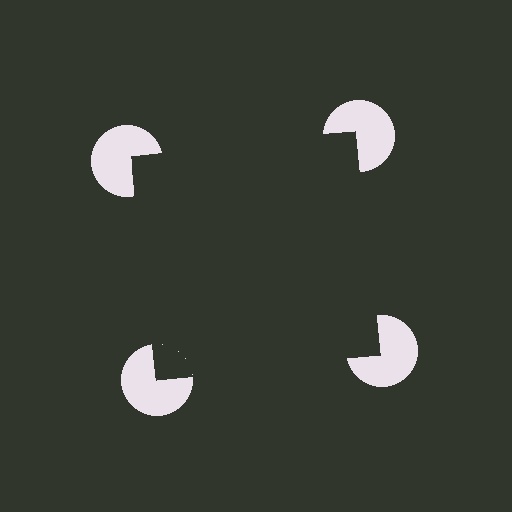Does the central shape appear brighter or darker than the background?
It typically appears slightly darker than the background, even though no actual brightness change is drawn.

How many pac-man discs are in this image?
There are 4 — one at each vertex of the illusory square.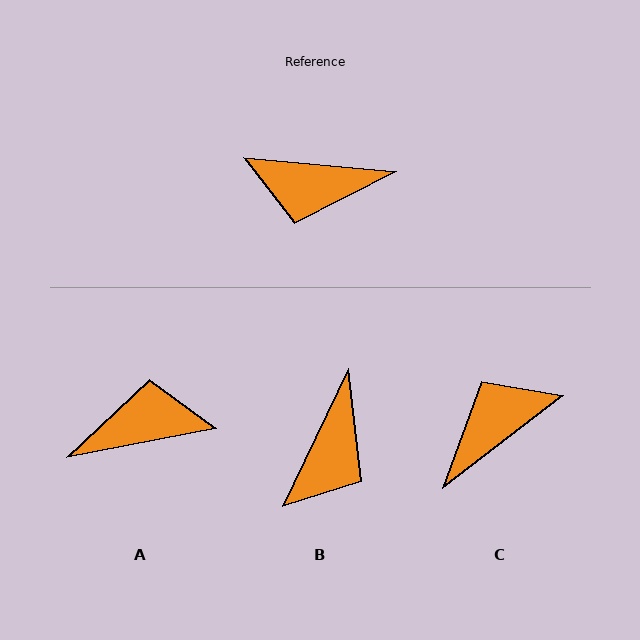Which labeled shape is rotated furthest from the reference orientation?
A, about 164 degrees away.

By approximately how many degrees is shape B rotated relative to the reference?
Approximately 69 degrees counter-clockwise.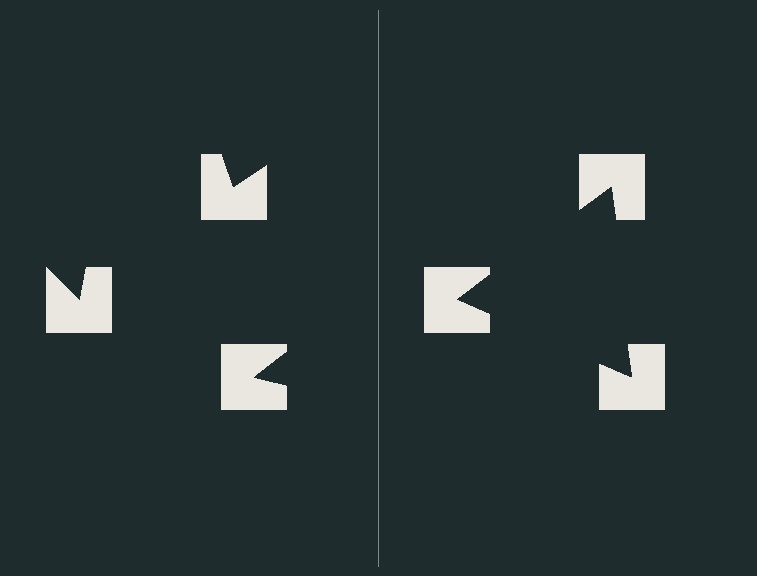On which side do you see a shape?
An illusory triangle appears on the right side. On the left side the wedge cuts are rotated, so no coherent shape forms.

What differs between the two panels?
The notched squares are positioned identically on both sides; only the wedge orientations differ. On the right they align to a triangle; on the left they are misaligned.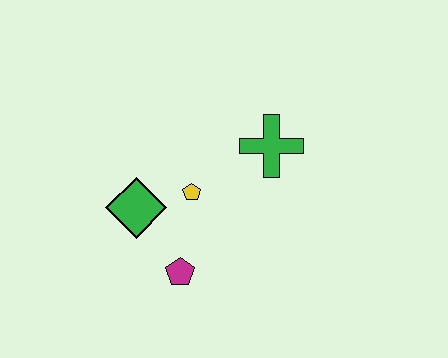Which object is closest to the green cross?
The yellow pentagon is closest to the green cross.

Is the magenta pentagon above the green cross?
No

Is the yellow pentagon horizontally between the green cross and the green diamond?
Yes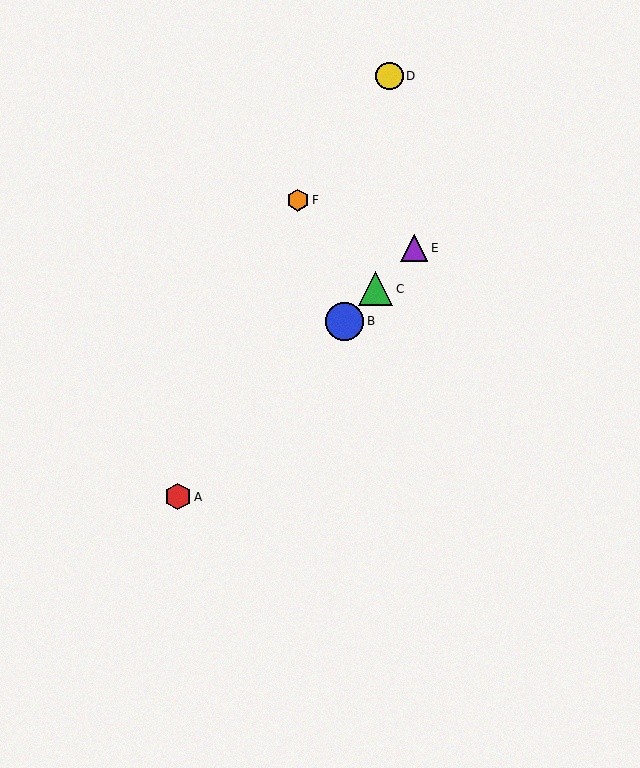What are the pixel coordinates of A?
Object A is at (178, 497).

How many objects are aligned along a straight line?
4 objects (A, B, C, E) are aligned along a straight line.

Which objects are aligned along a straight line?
Objects A, B, C, E are aligned along a straight line.